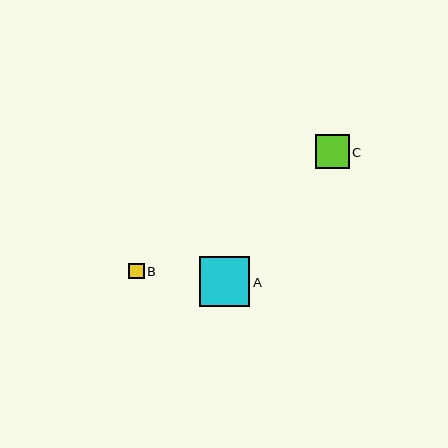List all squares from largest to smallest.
From largest to smallest: A, C, B.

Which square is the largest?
Square A is the largest with a size of approximately 50 pixels.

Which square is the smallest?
Square B is the smallest with a size of approximately 15 pixels.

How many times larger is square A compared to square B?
Square A is approximately 3.2 times the size of square B.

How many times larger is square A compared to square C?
Square A is approximately 1.5 times the size of square C.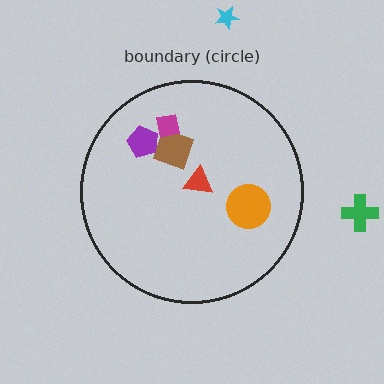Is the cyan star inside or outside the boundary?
Outside.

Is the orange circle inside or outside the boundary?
Inside.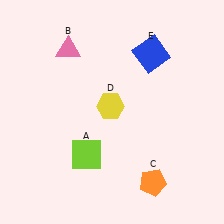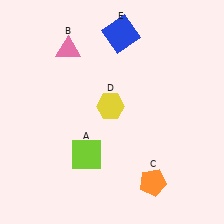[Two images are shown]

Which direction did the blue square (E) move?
The blue square (E) moved left.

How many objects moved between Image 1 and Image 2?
1 object moved between the two images.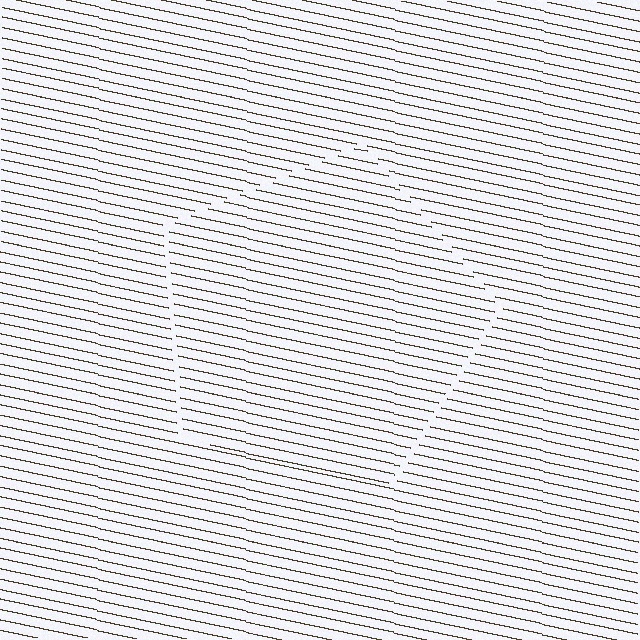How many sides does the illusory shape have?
5 sides — the line-ends trace a pentagon.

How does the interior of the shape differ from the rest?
The interior of the shape contains the same grating, shifted by half a period — the contour is defined by the phase discontinuity where line-ends from the inner and outer gratings abut.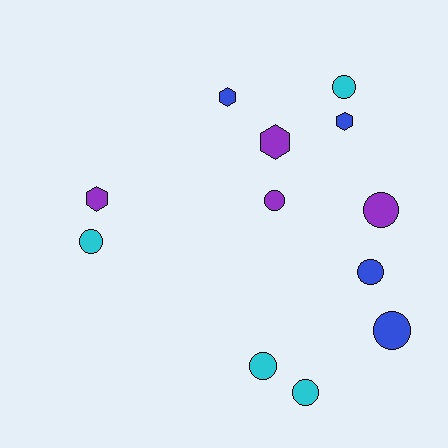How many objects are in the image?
There are 12 objects.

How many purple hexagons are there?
There are 2 purple hexagons.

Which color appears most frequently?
Cyan, with 4 objects.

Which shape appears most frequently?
Circle, with 8 objects.